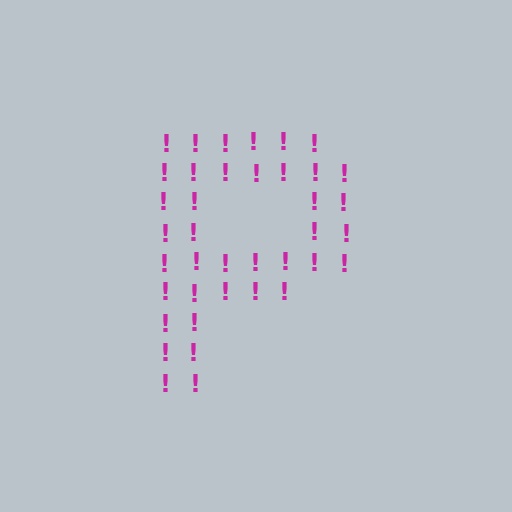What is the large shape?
The large shape is the letter P.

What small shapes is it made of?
It is made of small exclamation marks.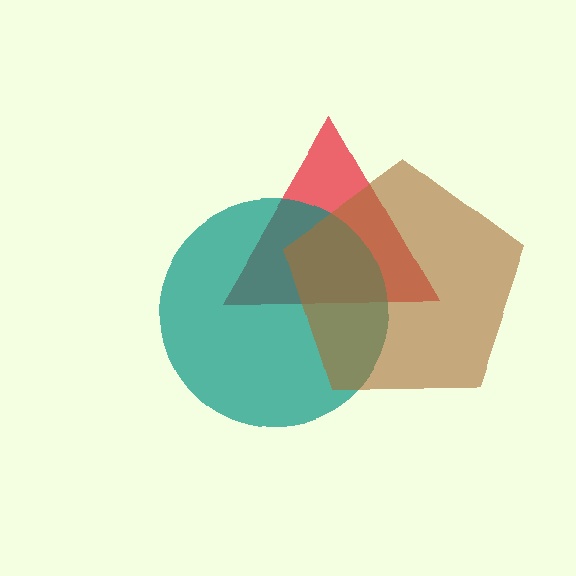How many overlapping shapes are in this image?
There are 3 overlapping shapes in the image.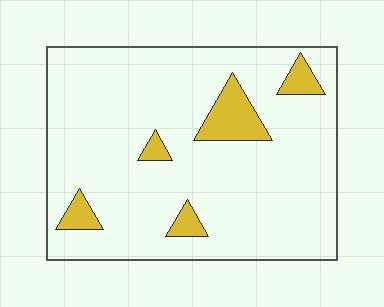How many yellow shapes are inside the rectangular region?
5.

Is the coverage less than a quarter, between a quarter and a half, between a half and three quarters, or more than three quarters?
Less than a quarter.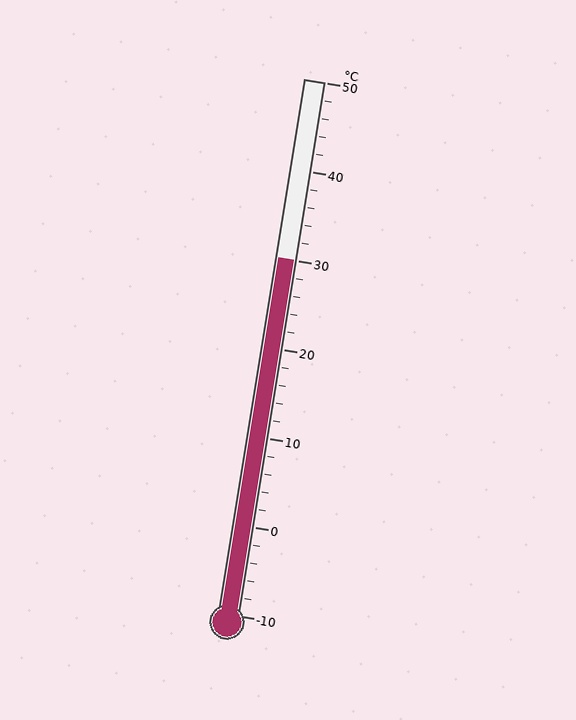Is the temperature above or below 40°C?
The temperature is below 40°C.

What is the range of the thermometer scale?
The thermometer scale ranges from -10°C to 50°C.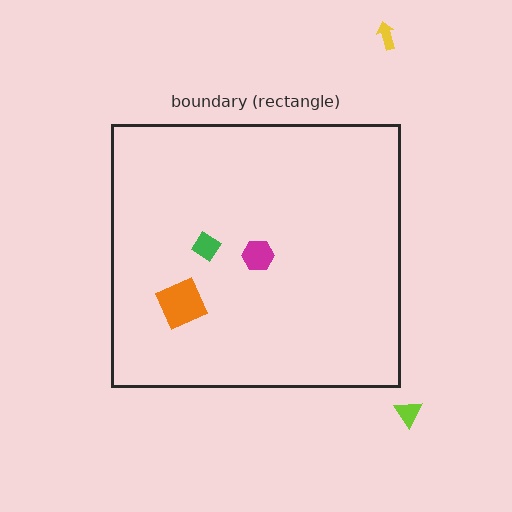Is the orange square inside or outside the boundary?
Inside.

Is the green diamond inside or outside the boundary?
Inside.